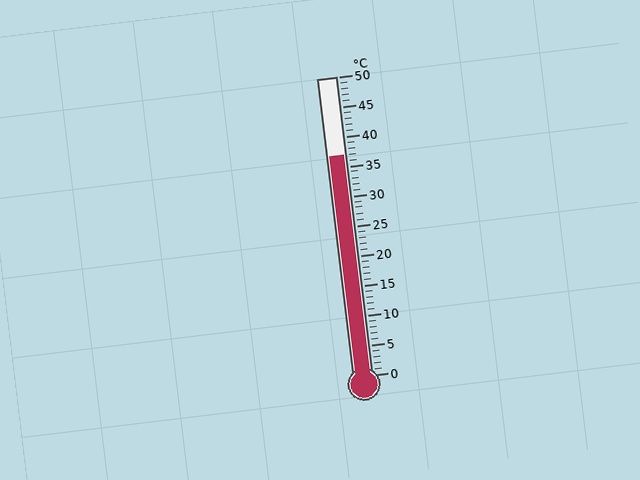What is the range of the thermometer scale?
The thermometer scale ranges from 0°C to 50°C.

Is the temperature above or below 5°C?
The temperature is above 5°C.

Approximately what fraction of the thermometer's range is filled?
The thermometer is filled to approximately 75% of its range.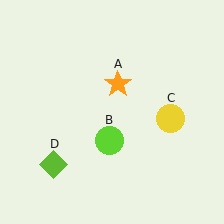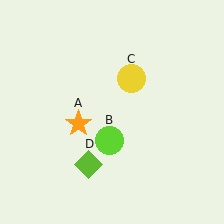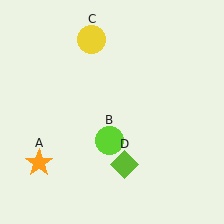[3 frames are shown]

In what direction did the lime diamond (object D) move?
The lime diamond (object D) moved right.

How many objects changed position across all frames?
3 objects changed position: orange star (object A), yellow circle (object C), lime diamond (object D).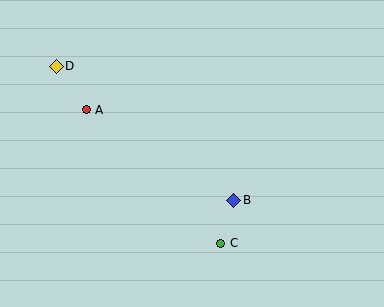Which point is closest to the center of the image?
Point B at (234, 200) is closest to the center.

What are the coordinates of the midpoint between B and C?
The midpoint between B and C is at (227, 222).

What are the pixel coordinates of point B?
Point B is at (234, 200).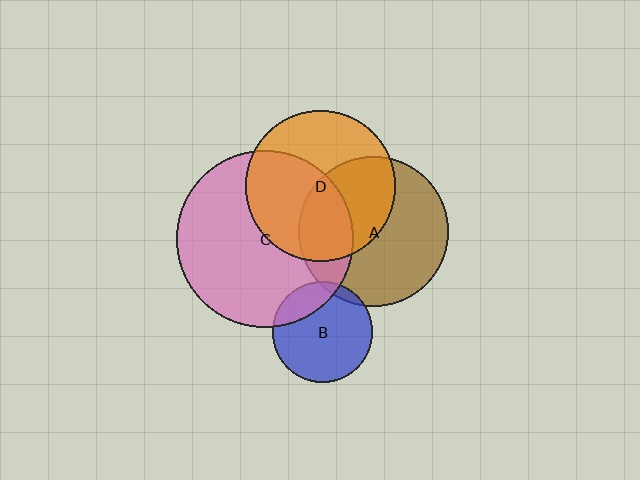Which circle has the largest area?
Circle C (pink).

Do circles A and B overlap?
Yes.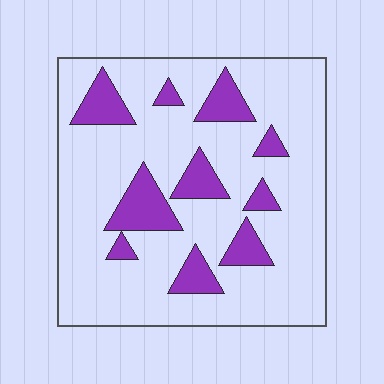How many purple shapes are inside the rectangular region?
10.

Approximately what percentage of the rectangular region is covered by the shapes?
Approximately 20%.